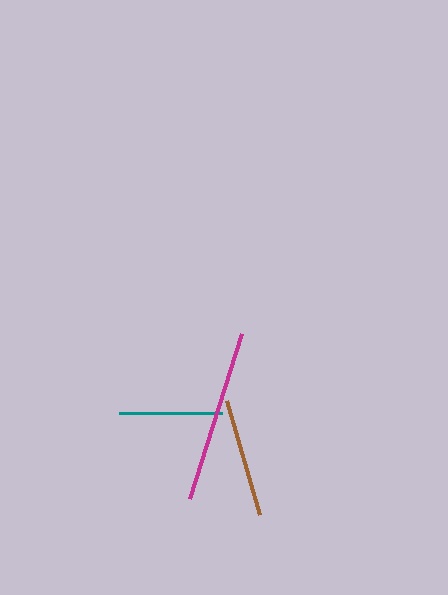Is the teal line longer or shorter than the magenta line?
The magenta line is longer than the teal line.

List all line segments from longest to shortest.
From longest to shortest: magenta, brown, teal.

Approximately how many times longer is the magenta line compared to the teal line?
The magenta line is approximately 1.7 times the length of the teal line.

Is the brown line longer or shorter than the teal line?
The brown line is longer than the teal line.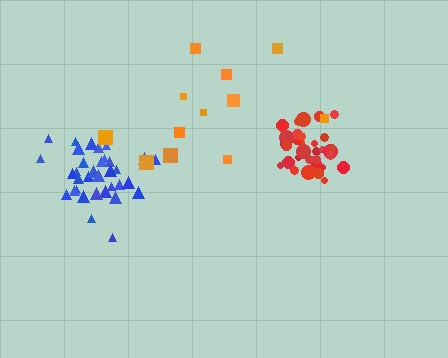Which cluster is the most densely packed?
Red.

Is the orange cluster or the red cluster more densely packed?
Red.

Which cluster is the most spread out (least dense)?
Orange.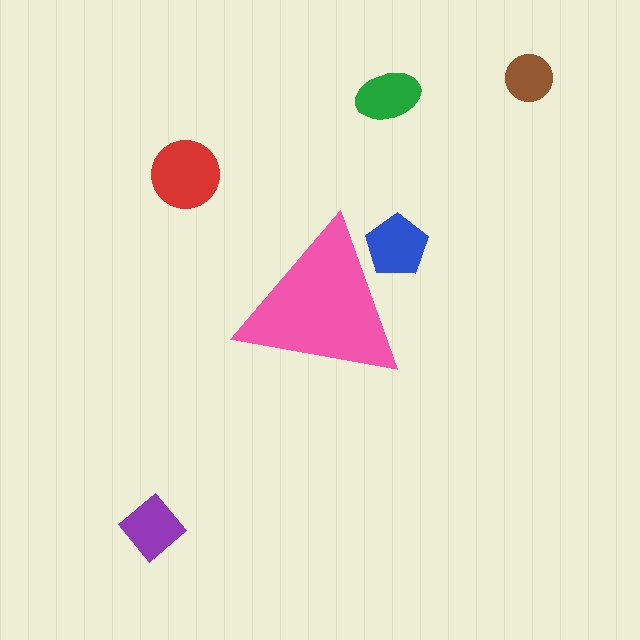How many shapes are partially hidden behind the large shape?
1 shape is partially hidden.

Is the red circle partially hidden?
No, the red circle is fully visible.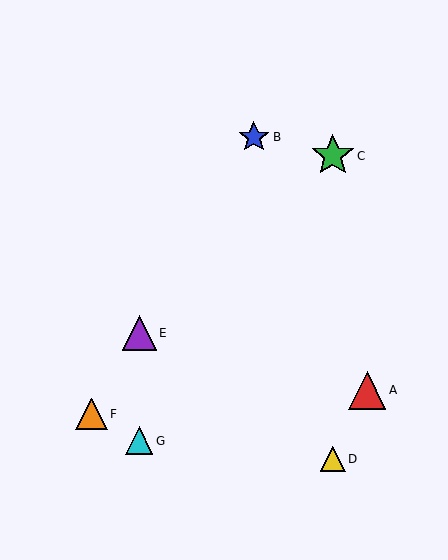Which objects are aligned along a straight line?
Objects B, E, F are aligned along a straight line.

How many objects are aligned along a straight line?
3 objects (B, E, F) are aligned along a straight line.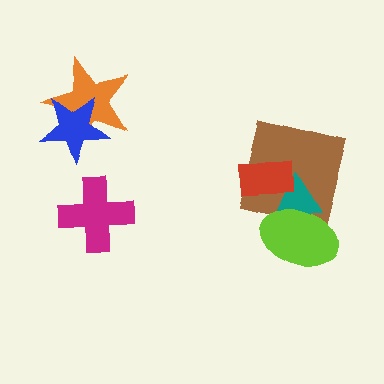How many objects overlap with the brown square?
3 objects overlap with the brown square.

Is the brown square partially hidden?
Yes, it is partially covered by another shape.